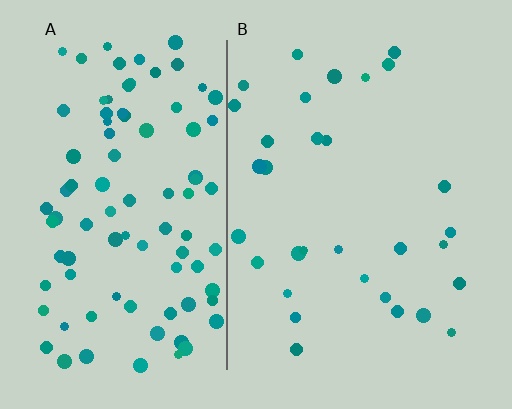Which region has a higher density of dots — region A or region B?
A (the left).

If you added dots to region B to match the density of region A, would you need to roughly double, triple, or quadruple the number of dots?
Approximately triple.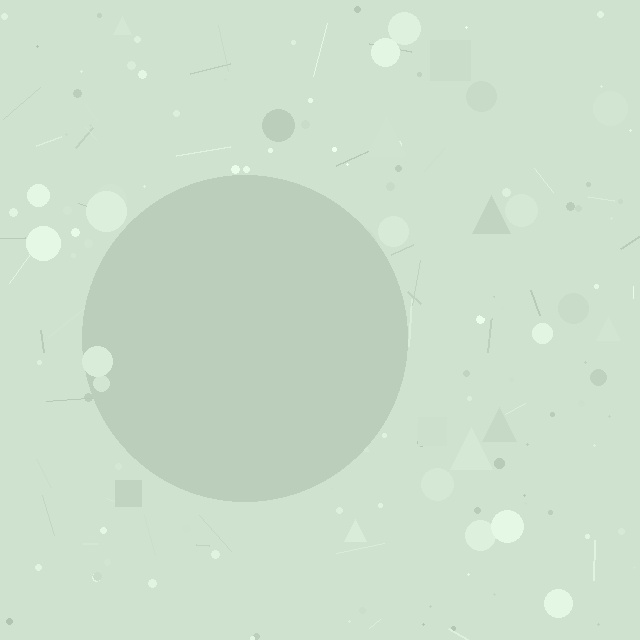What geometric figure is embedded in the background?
A circle is embedded in the background.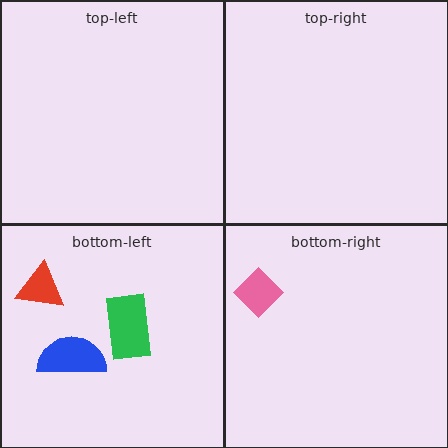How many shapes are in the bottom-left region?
3.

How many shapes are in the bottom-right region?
1.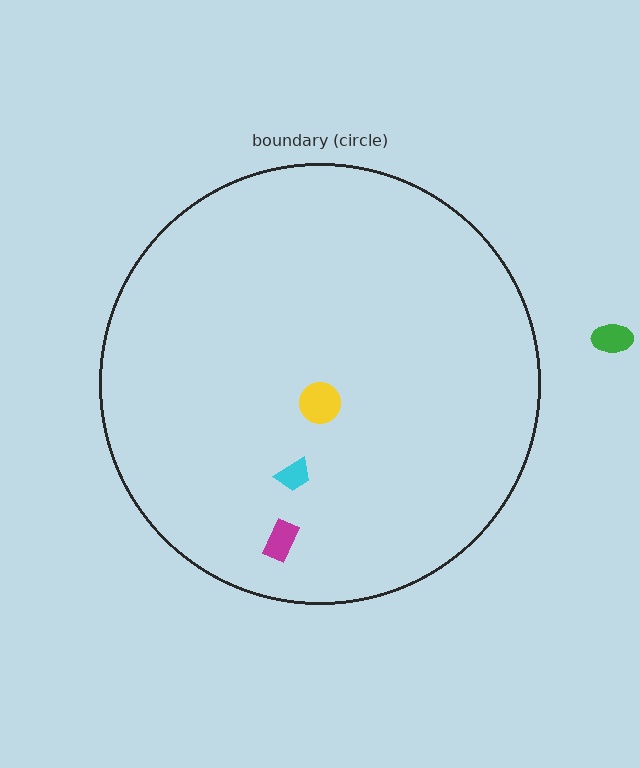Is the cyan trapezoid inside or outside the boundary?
Inside.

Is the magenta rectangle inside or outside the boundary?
Inside.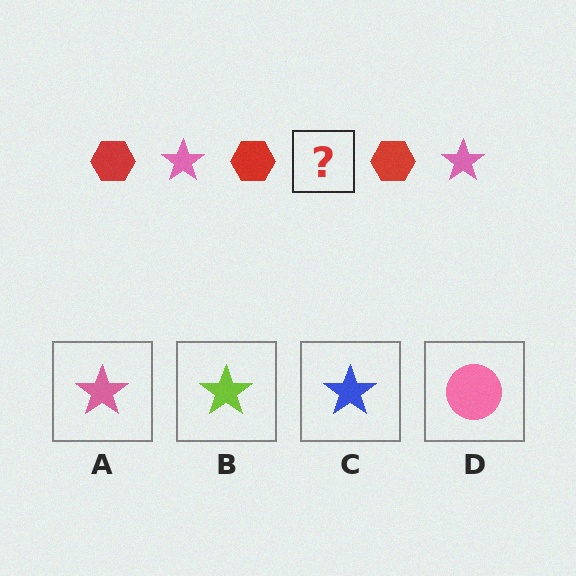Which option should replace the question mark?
Option A.